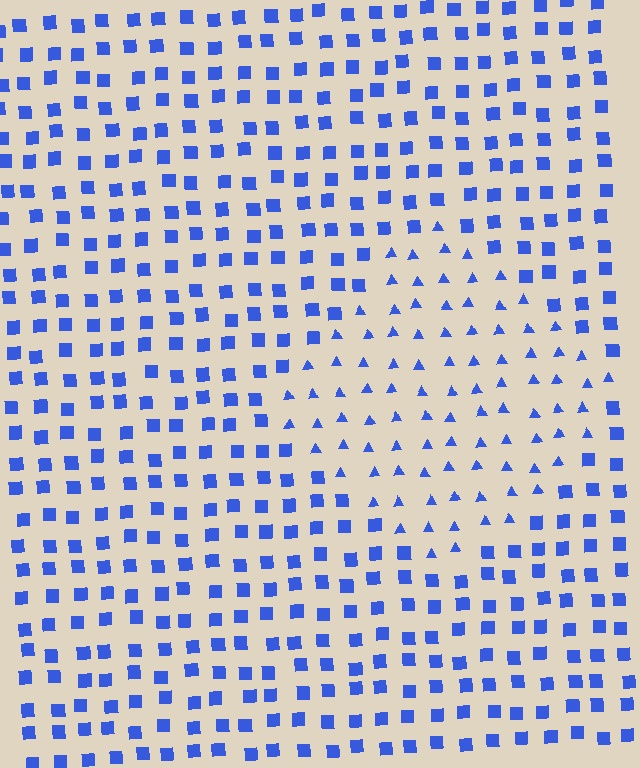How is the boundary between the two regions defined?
The boundary is defined by a change in element shape: triangles inside vs. squares outside. All elements share the same color and spacing.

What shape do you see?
I see a diamond.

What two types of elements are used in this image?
The image uses triangles inside the diamond region and squares outside it.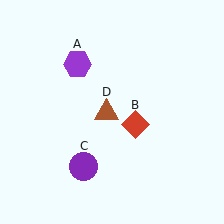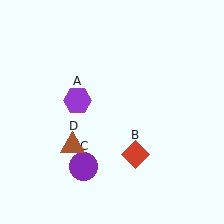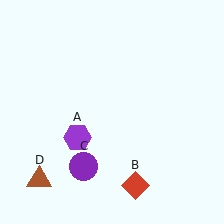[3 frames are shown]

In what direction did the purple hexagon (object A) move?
The purple hexagon (object A) moved down.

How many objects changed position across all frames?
3 objects changed position: purple hexagon (object A), red diamond (object B), brown triangle (object D).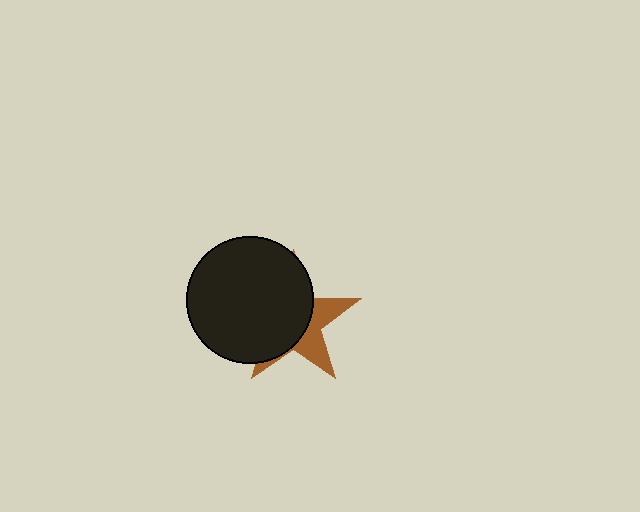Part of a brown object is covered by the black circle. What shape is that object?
It is a star.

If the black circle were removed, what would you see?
You would see the complete brown star.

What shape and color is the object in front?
The object in front is a black circle.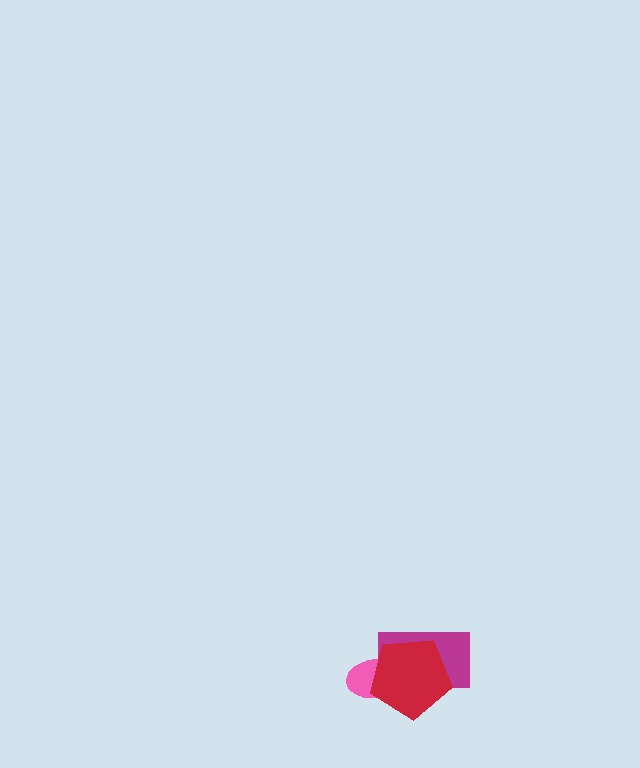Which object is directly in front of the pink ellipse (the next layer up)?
The magenta rectangle is directly in front of the pink ellipse.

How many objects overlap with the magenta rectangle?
2 objects overlap with the magenta rectangle.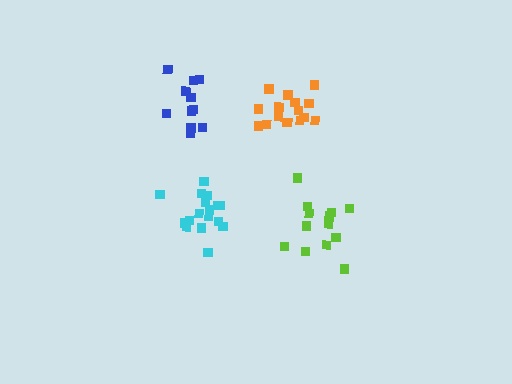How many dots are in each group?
Group 1: 16 dots, Group 2: 12 dots, Group 3: 13 dots, Group 4: 17 dots (58 total).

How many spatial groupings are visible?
There are 4 spatial groupings.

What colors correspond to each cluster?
The clusters are colored: orange, blue, lime, cyan.